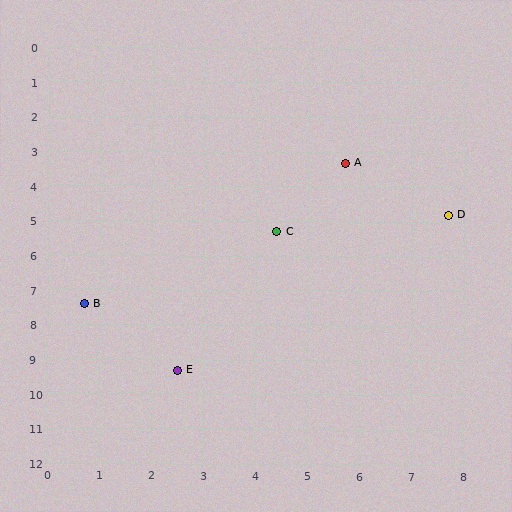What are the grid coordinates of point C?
Point C is at approximately (4.4, 5.3).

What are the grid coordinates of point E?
Point E is at approximately (2.5, 9.3).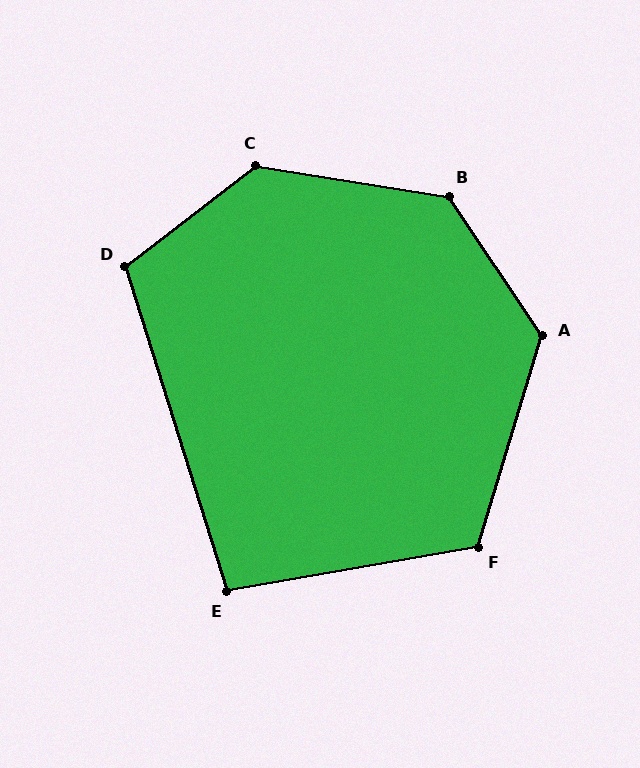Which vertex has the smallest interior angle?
E, at approximately 97 degrees.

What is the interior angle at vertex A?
Approximately 129 degrees (obtuse).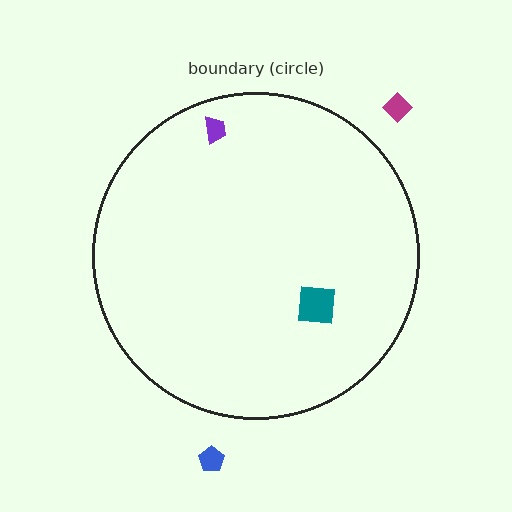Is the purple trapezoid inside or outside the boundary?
Inside.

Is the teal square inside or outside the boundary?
Inside.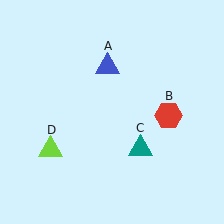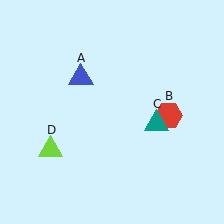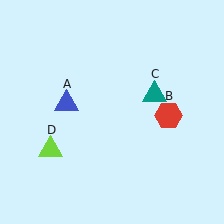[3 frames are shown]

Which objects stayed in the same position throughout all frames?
Red hexagon (object B) and lime triangle (object D) remained stationary.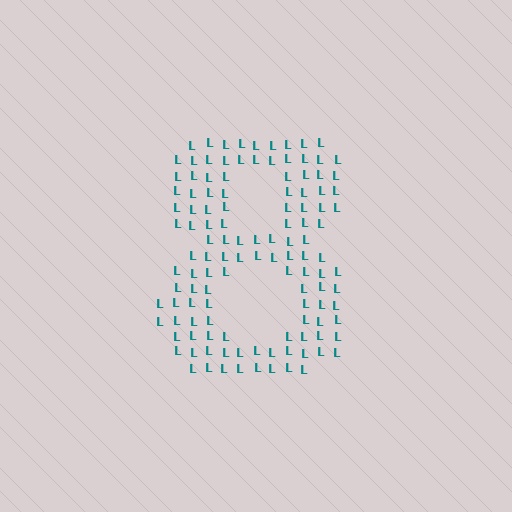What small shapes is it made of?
It is made of small letter L's.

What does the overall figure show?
The overall figure shows the digit 8.